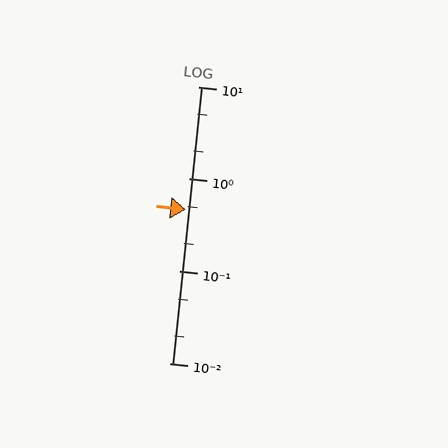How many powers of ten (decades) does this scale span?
The scale spans 3 decades, from 0.01 to 10.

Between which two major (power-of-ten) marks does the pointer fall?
The pointer is between 0.1 and 1.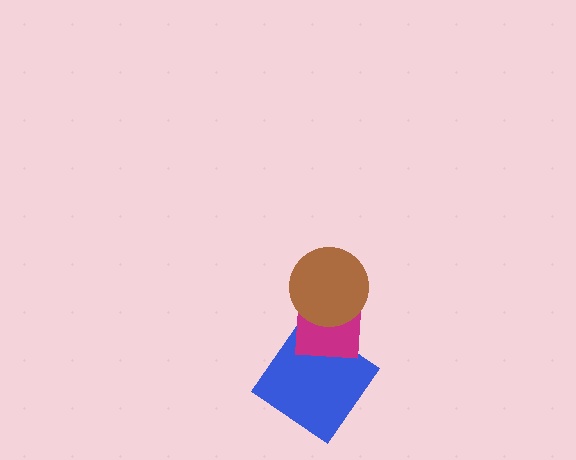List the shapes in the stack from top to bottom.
From top to bottom: the brown circle, the magenta square, the blue diamond.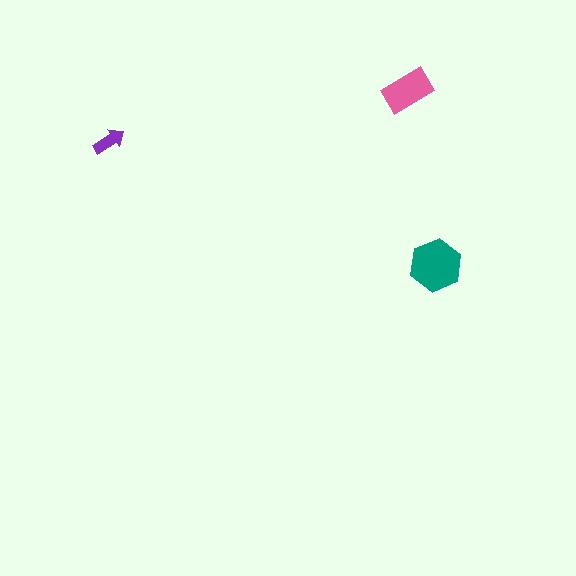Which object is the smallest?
The purple arrow.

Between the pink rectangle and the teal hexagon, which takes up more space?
The teal hexagon.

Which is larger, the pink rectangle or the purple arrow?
The pink rectangle.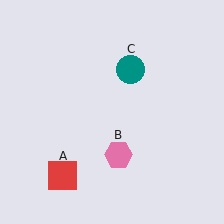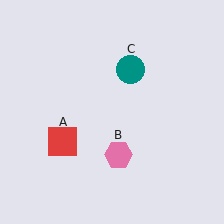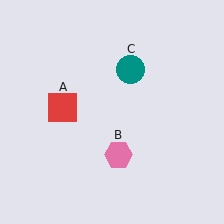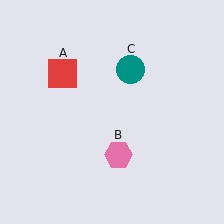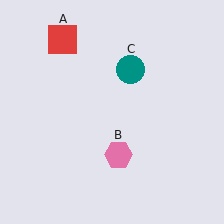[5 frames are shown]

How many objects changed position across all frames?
1 object changed position: red square (object A).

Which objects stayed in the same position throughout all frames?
Pink hexagon (object B) and teal circle (object C) remained stationary.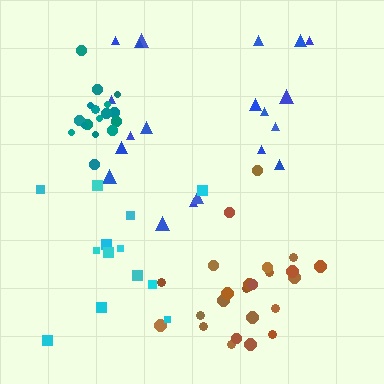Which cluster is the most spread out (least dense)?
Cyan.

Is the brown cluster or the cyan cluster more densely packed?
Brown.